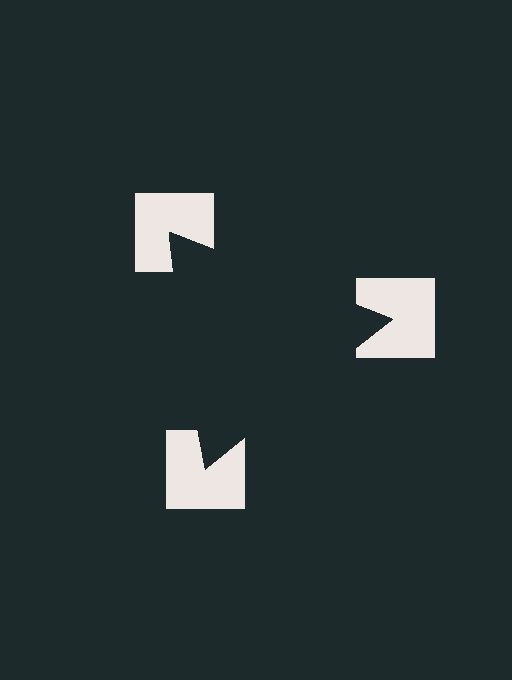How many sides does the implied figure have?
3 sides.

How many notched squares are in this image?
There are 3 — one at each vertex of the illusory triangle.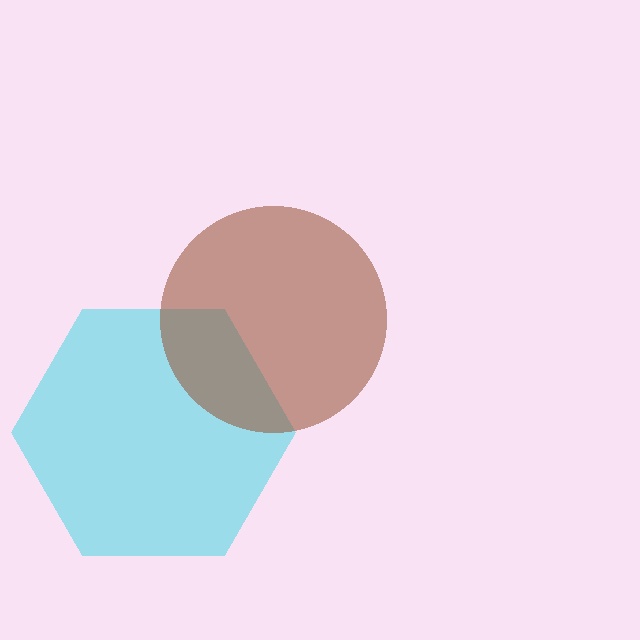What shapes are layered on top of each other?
The layered shapes are: a cyan hexagon, a brown circle.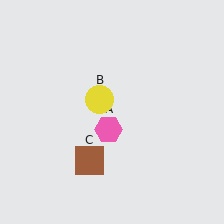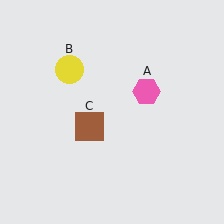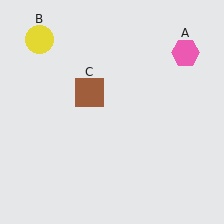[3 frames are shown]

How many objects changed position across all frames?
3 objects changed position: pink hexagon (object A), yellow circle (object B), brown square (object C).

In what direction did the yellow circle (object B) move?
The yellow circle (object B) moved up and to the left.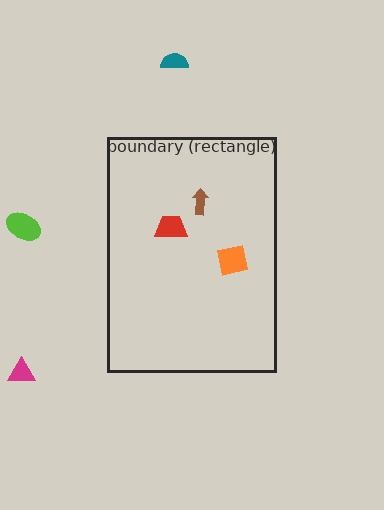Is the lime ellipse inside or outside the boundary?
Outside.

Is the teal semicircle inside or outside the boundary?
Outside.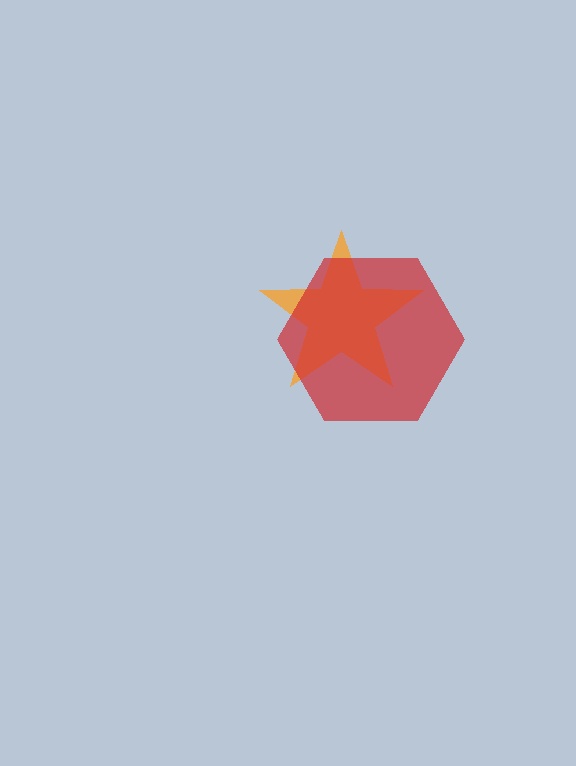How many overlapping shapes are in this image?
There are 2 overlapping shapes in the image.